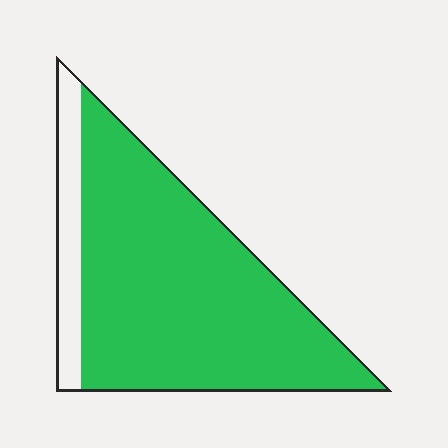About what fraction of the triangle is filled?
About seven eighths (7/8).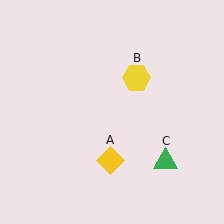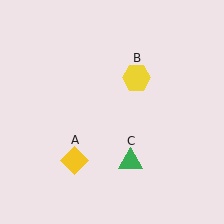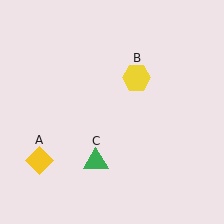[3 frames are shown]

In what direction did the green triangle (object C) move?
The green triangle (object C) moved left.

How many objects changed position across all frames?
2 objects changed position: yellow diamond (object A), green triangle (object C).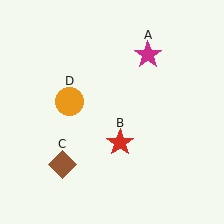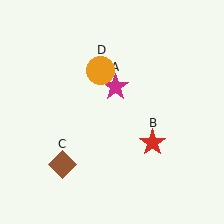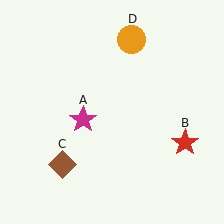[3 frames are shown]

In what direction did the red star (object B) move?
The red star (object B) moved right.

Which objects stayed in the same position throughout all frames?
Brown diamond (object C) remained stationary.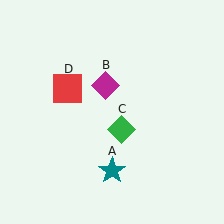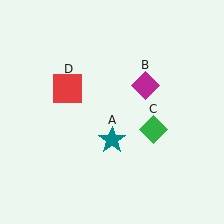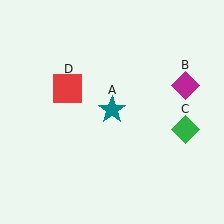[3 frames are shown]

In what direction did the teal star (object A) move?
The teal star (object A) moved up.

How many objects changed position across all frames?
3 objects changed position: teal star (object A), magenta diamond (object B), green diamond (object C).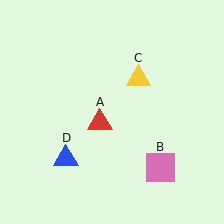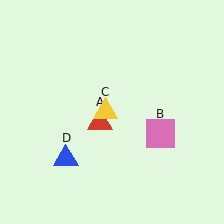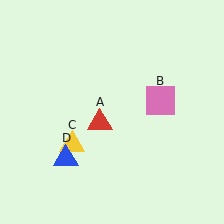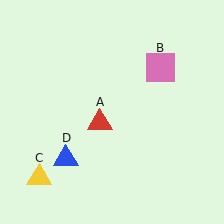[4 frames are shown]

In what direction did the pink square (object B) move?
The pink square (object B) moved up.